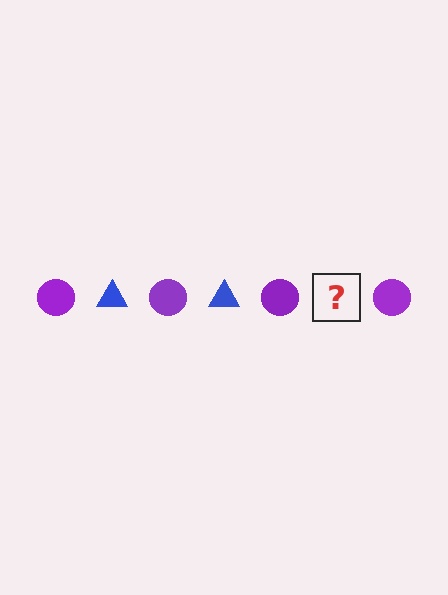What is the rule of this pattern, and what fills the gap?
The rule is that the pattern alternates between purple circle and blue triangle. The gap should be filled with a blue triangle.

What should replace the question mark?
The question mark should be replaced with a blue triangle.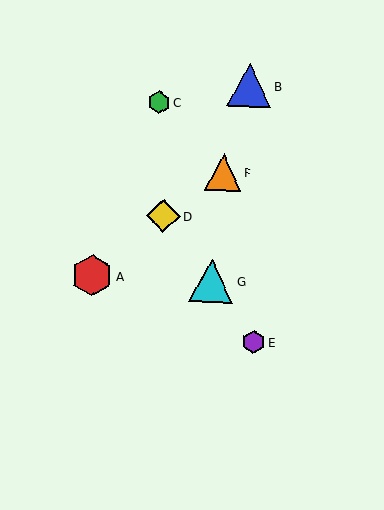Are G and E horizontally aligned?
No, G is at y≈281 and E is at y≈342.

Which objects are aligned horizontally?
Objects A, G are aligned horizontally.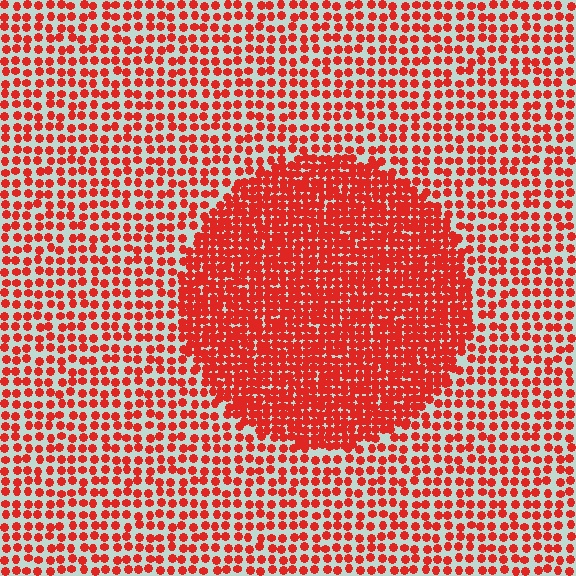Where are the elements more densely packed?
The elements are more densely packed inside the circle boundary.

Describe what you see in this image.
The image contains small red elements arranged at two different densities. A circle-shaped region is visible where the elements are more densely packed than the surrounding area.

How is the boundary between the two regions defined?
The boundary is defined by a change in element density (approximately 2.0x ratio). All elements are the same color, size, and shape.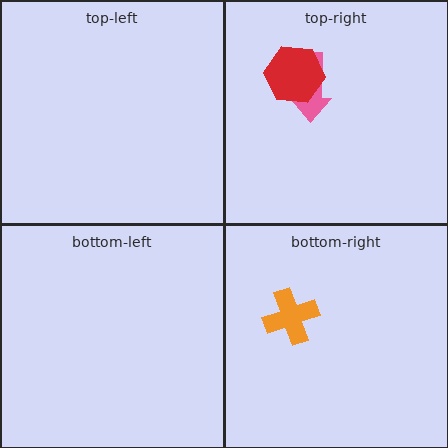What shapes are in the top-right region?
The pink arrow, the red hexagon.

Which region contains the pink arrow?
The top-right region.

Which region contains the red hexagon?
The top-right region.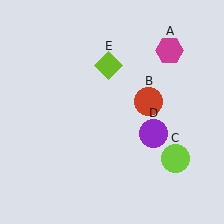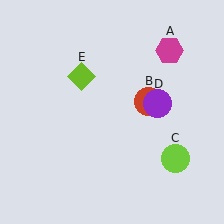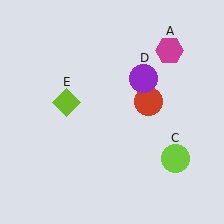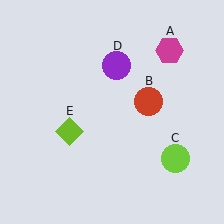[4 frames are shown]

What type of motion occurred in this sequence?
The purple circle (object D), lime diamond (object E) rotated counterclockwise around the center of the scene.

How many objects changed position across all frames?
2 objects changed position: purple circle (object D), lime diamond (object E).